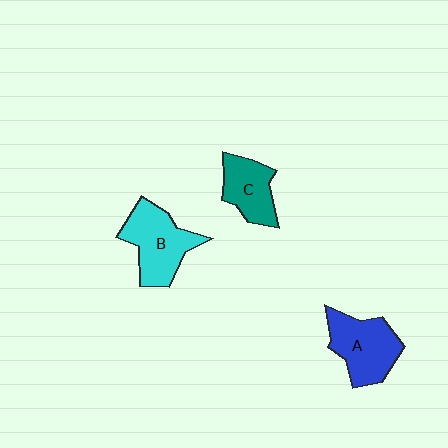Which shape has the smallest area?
Shape C (teal).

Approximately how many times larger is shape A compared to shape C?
Approximately 1.3 times.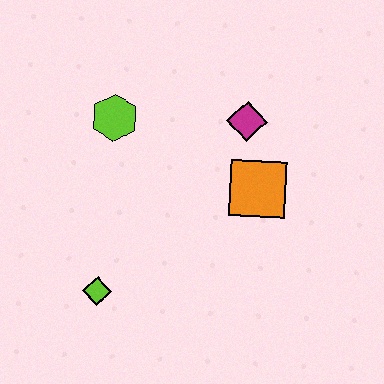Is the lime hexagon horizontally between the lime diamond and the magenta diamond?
Yes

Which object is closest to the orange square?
The magenta diamond is closest to the orange square.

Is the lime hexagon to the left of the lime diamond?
No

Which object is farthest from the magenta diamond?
The lime diamond is farthest from the magenta diamond.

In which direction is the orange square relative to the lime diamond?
The orange square is to the right of the lime diamond.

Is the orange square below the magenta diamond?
Yes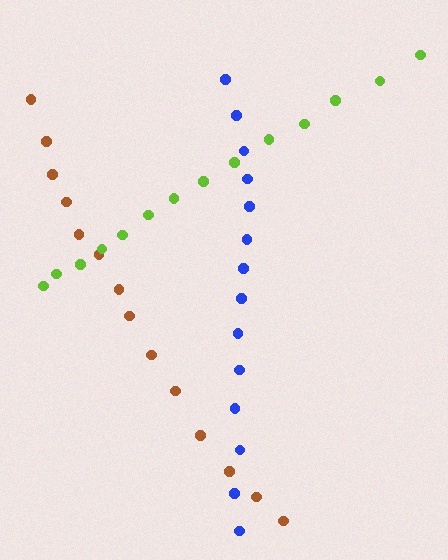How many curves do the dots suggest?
There are 3 distinct paths.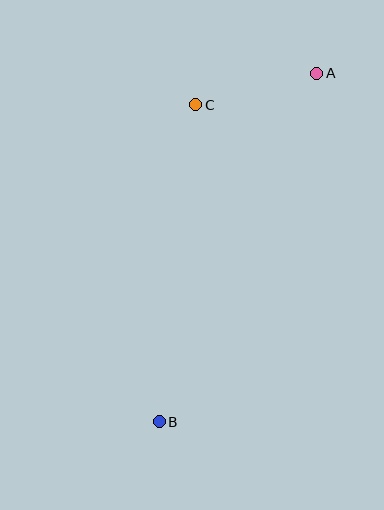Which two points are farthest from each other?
Points A and B are farthest from each other.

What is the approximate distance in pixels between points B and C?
The distance between B and C is approximately 319 pixels.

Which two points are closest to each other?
Points A and C are closest to each other.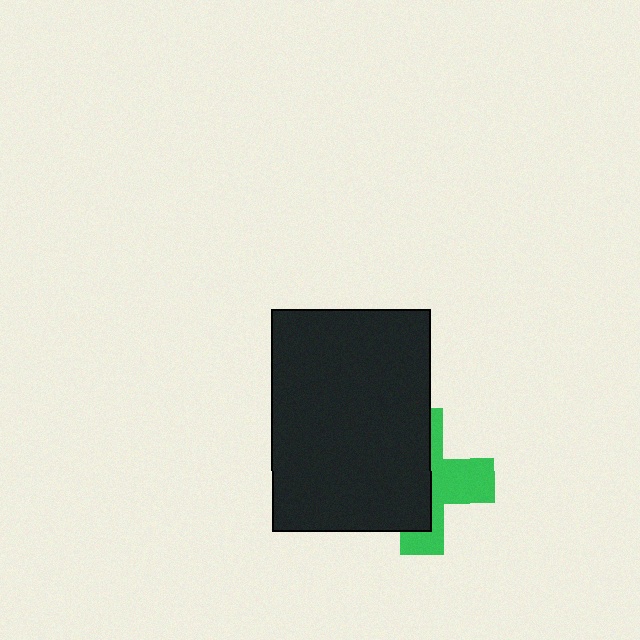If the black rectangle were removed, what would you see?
You would see the complete green cross.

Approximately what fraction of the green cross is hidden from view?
Roughly 57% of the green cross is hidden behind the black rectangle.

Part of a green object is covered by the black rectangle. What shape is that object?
It is a cross.